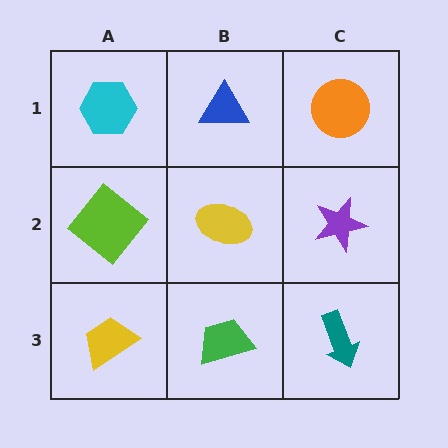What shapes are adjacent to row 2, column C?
An orange circle (row 1, column C), a teal arrow (row 3, column C), a yellow ellipse (row 2, column B).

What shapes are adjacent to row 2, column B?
A blue triangle (row 1, column B), a green trapezoid (row 3, column B), a lime diamond (row 2, column A), a purple star (row 2, column C).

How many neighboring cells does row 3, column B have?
3.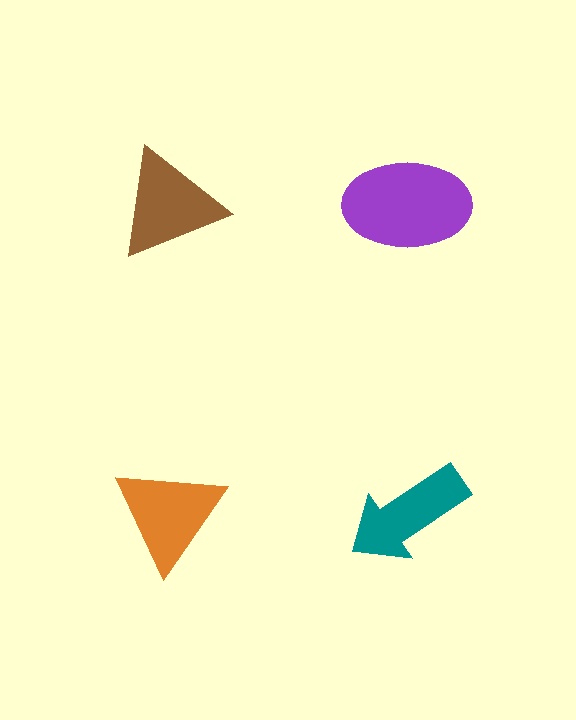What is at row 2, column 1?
An orange triangle.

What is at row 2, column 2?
A teal arrow.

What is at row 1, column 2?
A purple ellipse.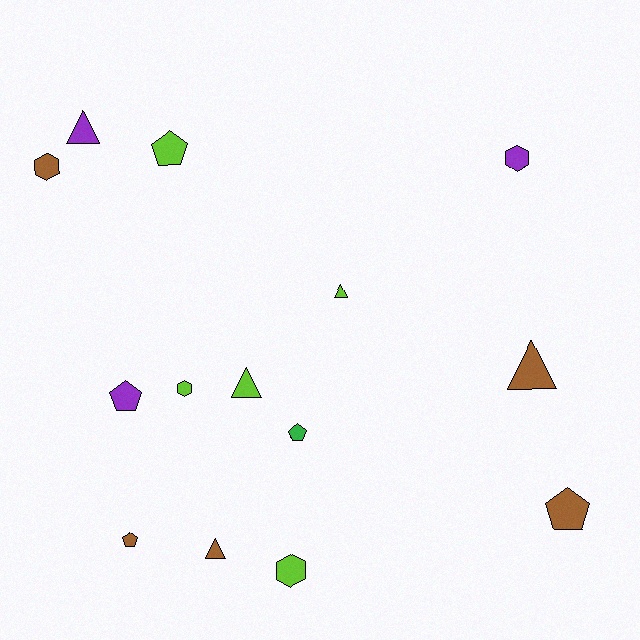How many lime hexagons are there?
There are 2 lime hexagons.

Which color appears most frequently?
Lime, with 5 objects.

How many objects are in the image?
There are 14 objects.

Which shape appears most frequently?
Pentagon, with 5 objects.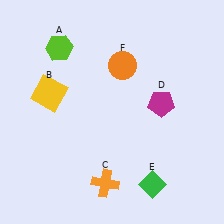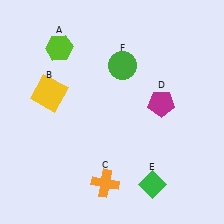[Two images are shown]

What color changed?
The circle (F) changed from orange in Image 1 to green in Image 2.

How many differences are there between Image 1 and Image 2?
There is 1 difference between the two images.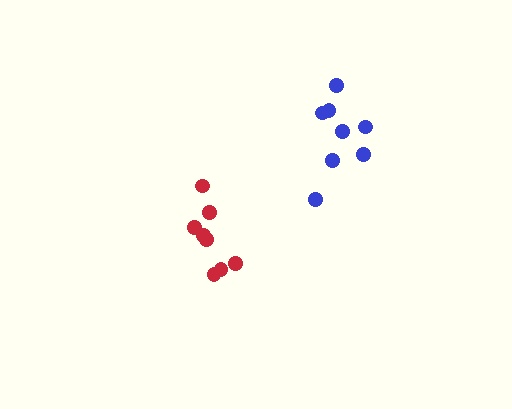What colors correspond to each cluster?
The clusters are colored: red, blue.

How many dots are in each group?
Group 1: 8 dots, Group 2: 8 dots (16 total).